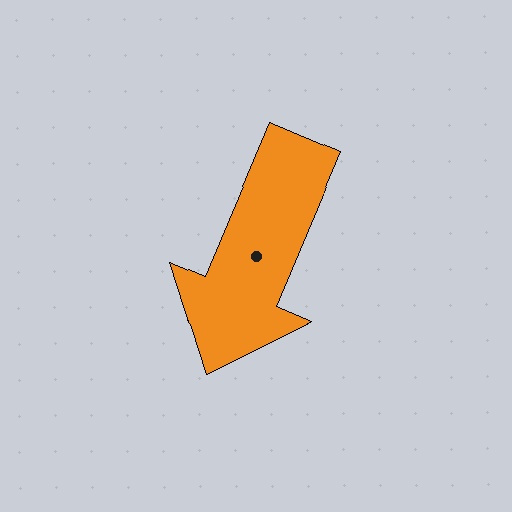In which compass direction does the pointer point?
Southwest.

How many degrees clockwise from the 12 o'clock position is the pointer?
Approximately 203 degrees.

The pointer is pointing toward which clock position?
Roughly 7 o'clock.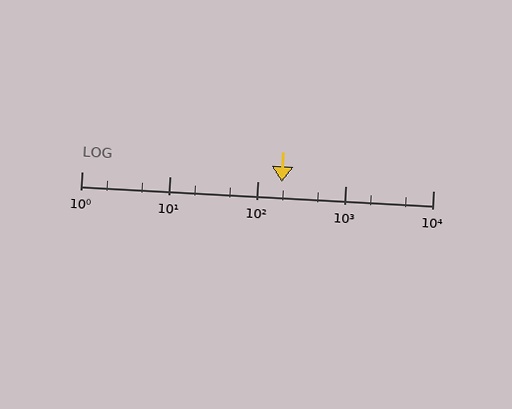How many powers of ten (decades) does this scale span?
The scale spans 4 decades, from 1 to 10000.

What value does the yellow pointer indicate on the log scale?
The pointer indicates approximately 190.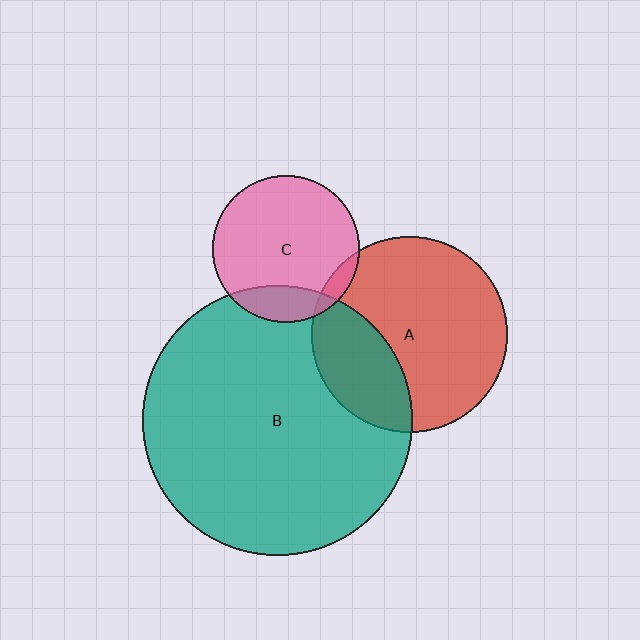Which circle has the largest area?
Circle B (teal).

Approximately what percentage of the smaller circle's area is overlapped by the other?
Approximately 5%.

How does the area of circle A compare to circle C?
Approximately 1.8 times.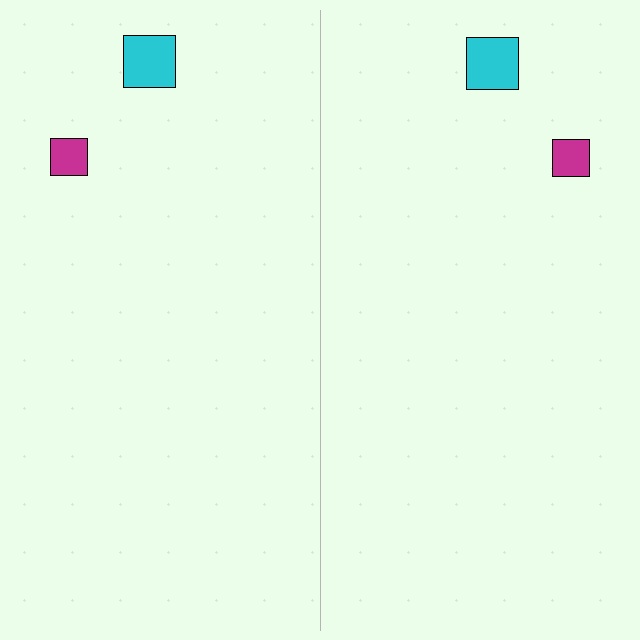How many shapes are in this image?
There are 4 shapes in this image.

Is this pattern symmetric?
Yes, this pattern has bilateral (reflection) symmetry.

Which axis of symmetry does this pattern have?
The pattern has a vertical axis of symmetry running through the center of the image.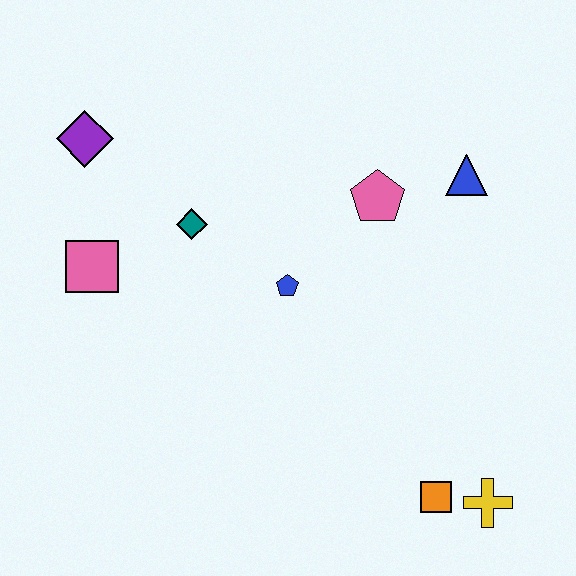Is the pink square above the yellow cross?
Yes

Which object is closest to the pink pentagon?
The blue triangle is closest to the pink pentagon.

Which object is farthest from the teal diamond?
The yellow cross is farthest from the teal diamond.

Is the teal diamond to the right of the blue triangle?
No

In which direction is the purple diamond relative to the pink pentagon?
The purple diamond is to the left of the pink pentagon.